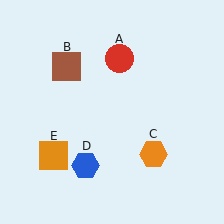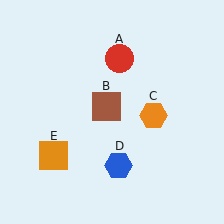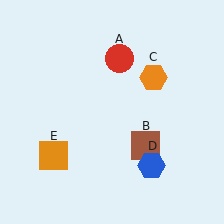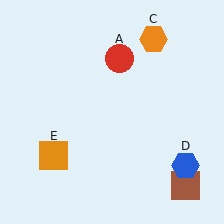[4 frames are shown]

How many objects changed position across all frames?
3 objects changed position: brown square (object B), orange hexagon (object C), blue hexagon (object D).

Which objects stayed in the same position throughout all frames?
Red circle (object A) and orange square (object E) remained stationary.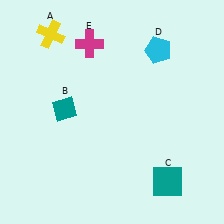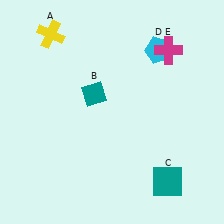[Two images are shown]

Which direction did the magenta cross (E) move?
The magenta cross (E) moved right.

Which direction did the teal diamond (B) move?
The teal diamond (B) moved right.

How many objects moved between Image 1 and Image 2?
2 objects moved between the two images.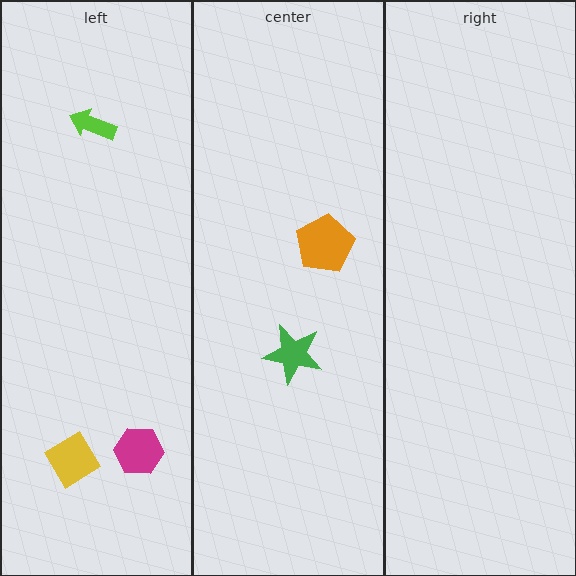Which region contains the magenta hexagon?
The left region.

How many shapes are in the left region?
3.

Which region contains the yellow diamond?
The left region.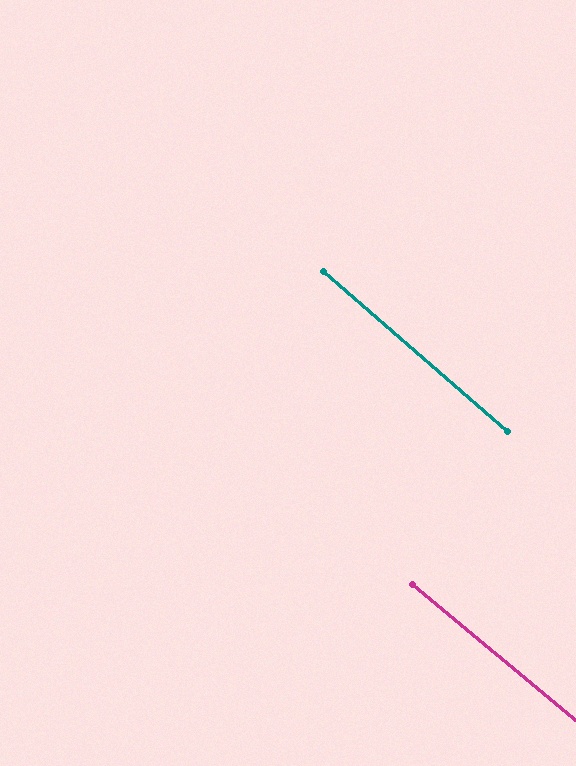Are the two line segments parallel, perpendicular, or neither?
Parallel — their directions differ by only 1.3°.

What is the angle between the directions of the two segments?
Approximately 1 degree.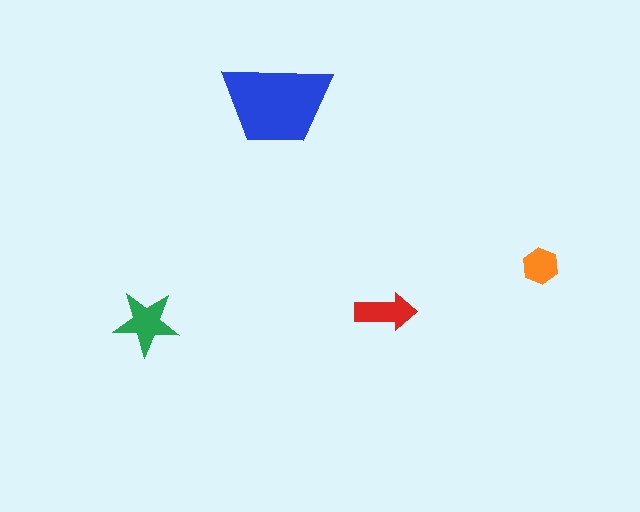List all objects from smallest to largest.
The orange hexagon, the red arrow, the green star, the blue trapezoid.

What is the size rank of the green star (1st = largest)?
2nd.